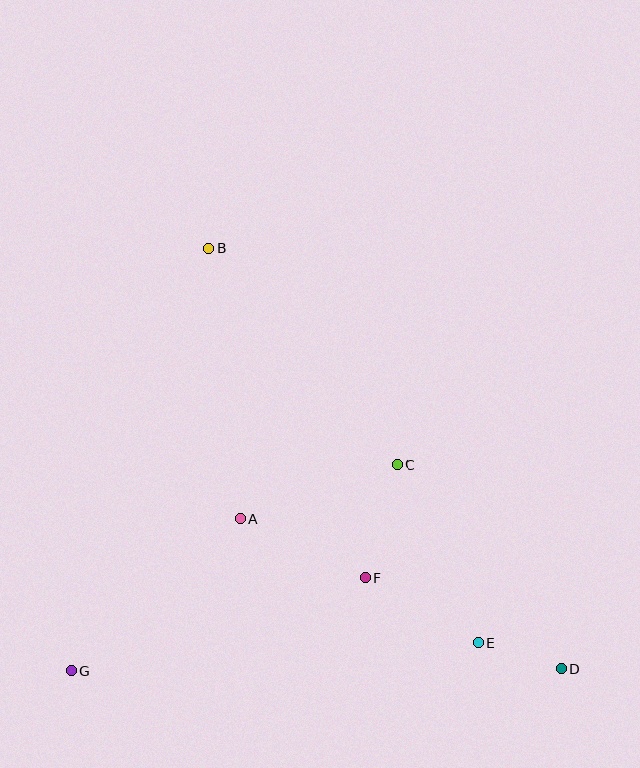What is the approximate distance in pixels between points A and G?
The distance between A and G is approximately 227 pixels.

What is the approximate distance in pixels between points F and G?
The distance between F and G is approximately 307 pixels.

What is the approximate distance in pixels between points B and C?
The distance between B and C is approximately 287 pixels.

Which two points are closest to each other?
Points D and E are closest to each other.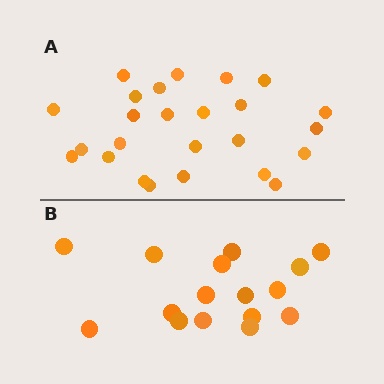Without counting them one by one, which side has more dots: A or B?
Region A (the top region) has more dots.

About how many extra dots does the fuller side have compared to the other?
Region A has roughly 8 or so more dots than region B.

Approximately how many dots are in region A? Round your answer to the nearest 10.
About 20 dots. (The exact count is 25, which rounds to 20.)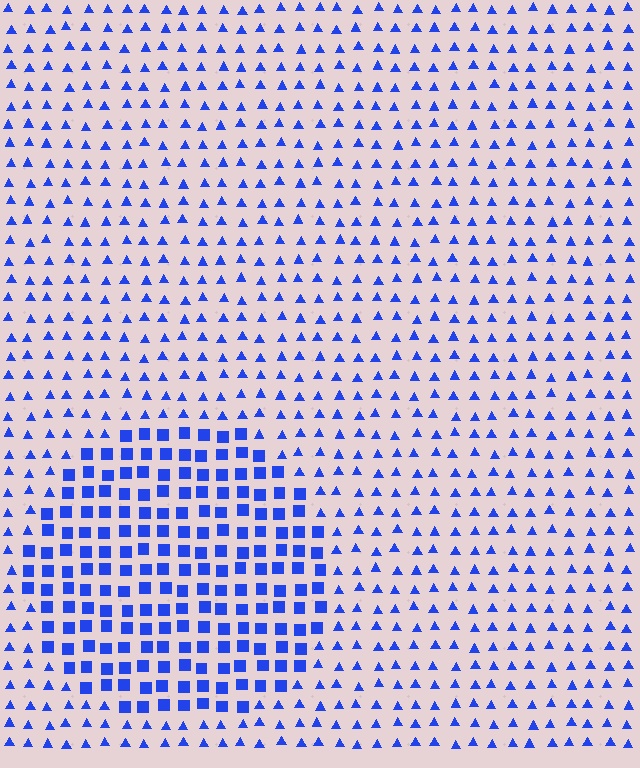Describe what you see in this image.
The image is filled with small blue elements arranged in a uniform grid. A circle-shaped region contains squares, while the surrounding area contains triangles. The boundary is defined purely by the change in element shape.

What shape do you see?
I see a circle.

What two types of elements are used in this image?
The image uses squares inside the circle region and triangles outside it.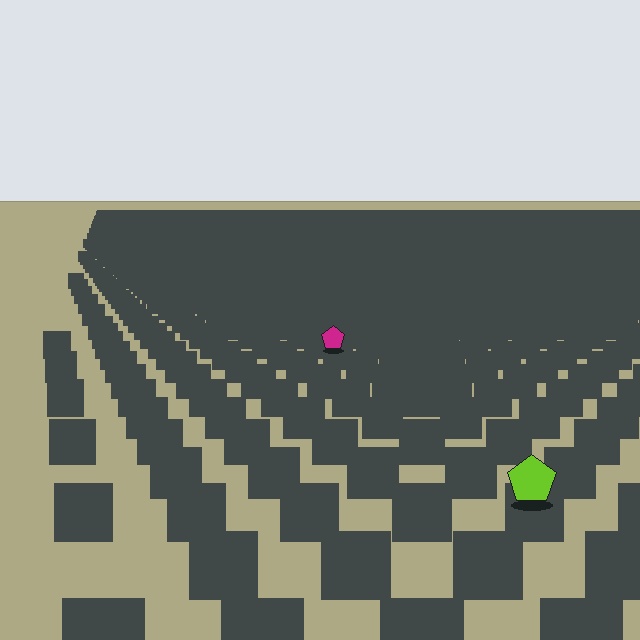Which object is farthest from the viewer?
The magenta pentagon is farthest from the viewer. It appears smaller and the ground texture around it is denser.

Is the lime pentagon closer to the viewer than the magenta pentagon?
Yes. The lime pentagon is closer — you can tell from the texture gradient: the ground texture is coarser near it.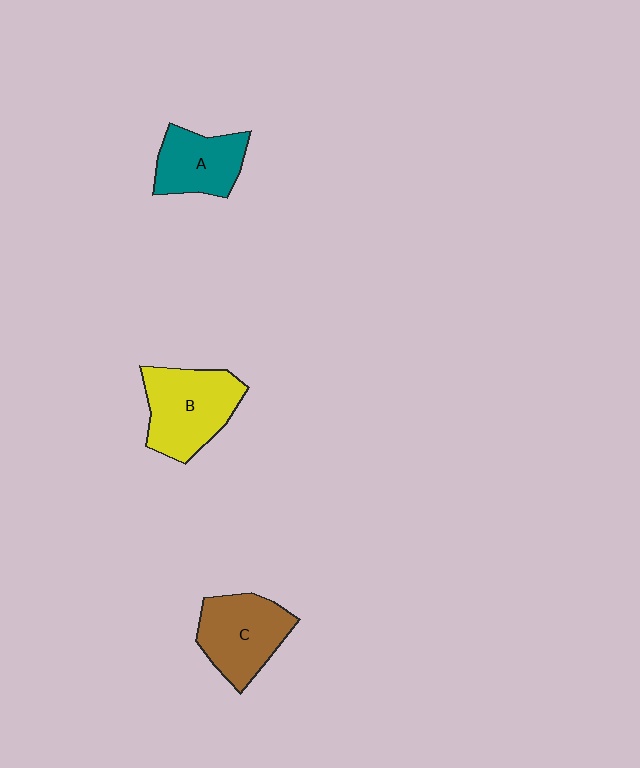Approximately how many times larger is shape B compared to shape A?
Approximately 1.4 times.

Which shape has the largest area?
Shape B (yellow).